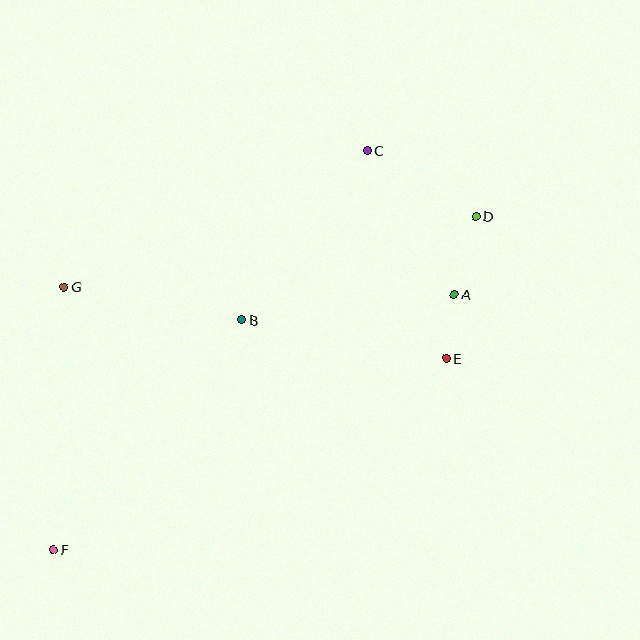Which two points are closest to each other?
Points A and E are closest to each other.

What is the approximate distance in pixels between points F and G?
The distance between F and G is approximately 263 pixels.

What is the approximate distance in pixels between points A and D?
The distance between A and D is approximately 80 pixels.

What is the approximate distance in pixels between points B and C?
The distance between B and C is approximately 210 pixels.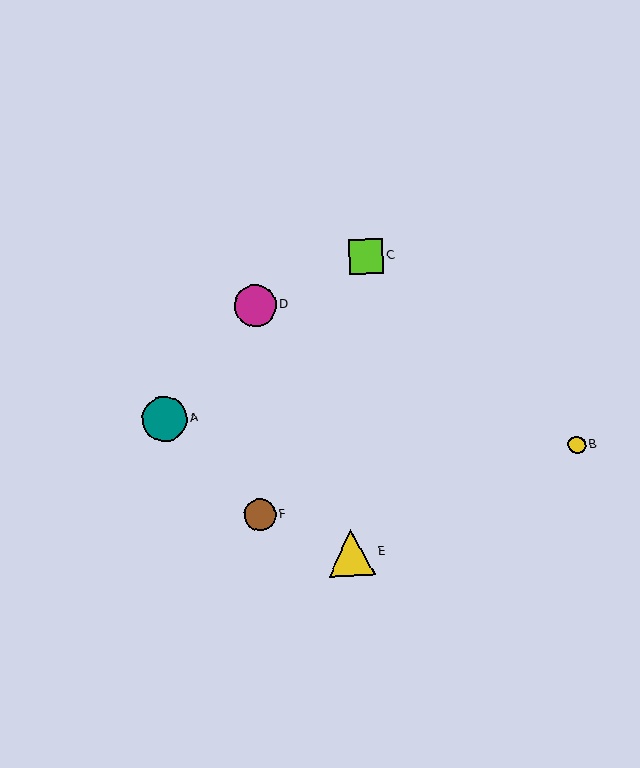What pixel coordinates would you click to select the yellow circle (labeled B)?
Click at (577, 445) to select the yellow circle B.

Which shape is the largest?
The yellow triangle (labeled E) is the largest.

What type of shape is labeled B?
Shape B is a yellow circle.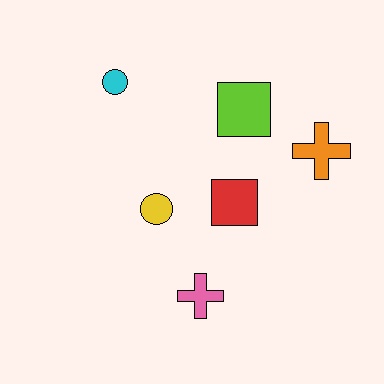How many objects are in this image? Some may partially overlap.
There are 6 objects.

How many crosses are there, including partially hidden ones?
There are 2 crosses.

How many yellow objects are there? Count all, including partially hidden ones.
There is 1 yellow object.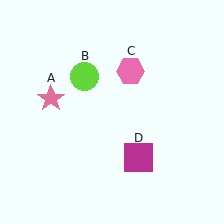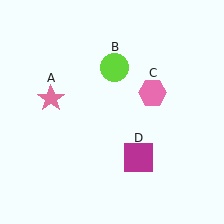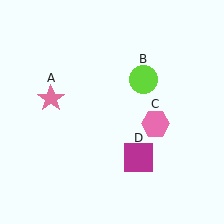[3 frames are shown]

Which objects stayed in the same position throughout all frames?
Pink star (object A) and magenta square (object D) remained stationary.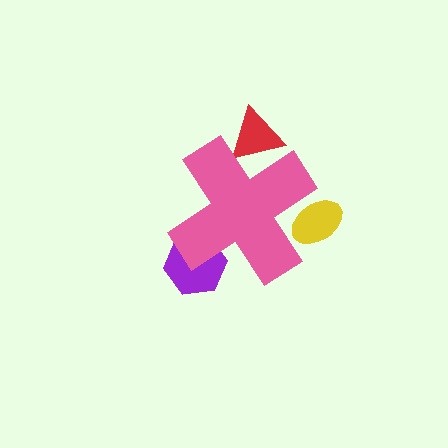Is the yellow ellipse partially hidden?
Yes, the yellow ellipse is partially hidden behind the pink cross.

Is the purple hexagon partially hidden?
Yes, the purple hexagon is partially hidden behind the pink cross.